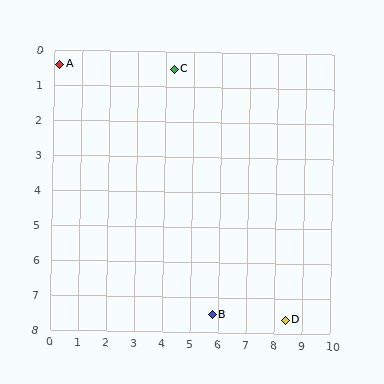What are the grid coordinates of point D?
Point D is at approximately (8.4, 7.6).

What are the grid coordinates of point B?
Point B is at approximately (5.8, 7.5).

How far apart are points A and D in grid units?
Points A and D are about 10.9 grid units apart.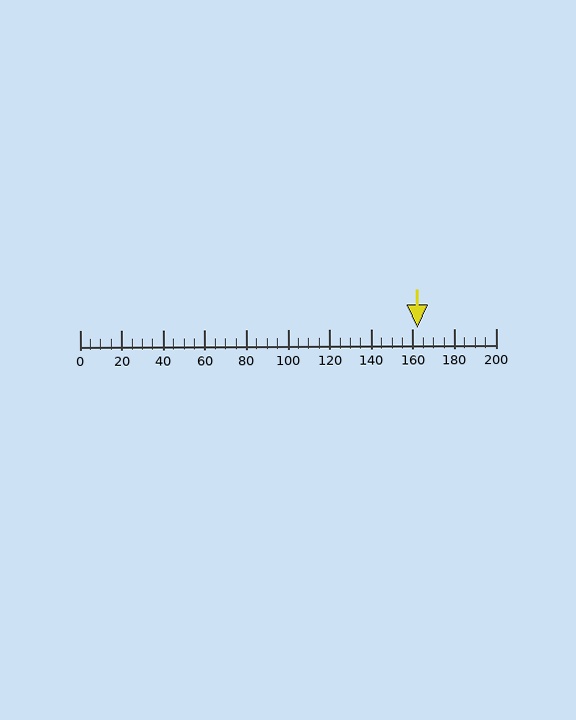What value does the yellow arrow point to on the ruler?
The yellow arrow points to approximately 162.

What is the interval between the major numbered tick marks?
The major tick marks are spaced 20 units apart.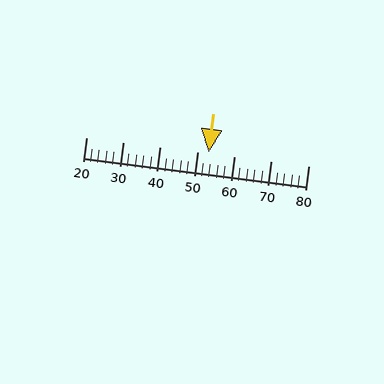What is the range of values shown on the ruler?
The ruler shows values from 20 to 80.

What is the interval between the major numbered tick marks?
The major tick marks are spaced 10 units apart.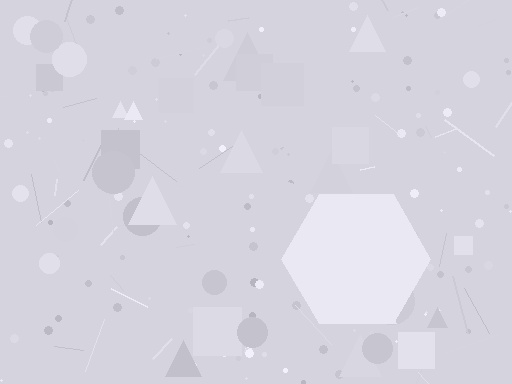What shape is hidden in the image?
A hexagon is hidden in the image.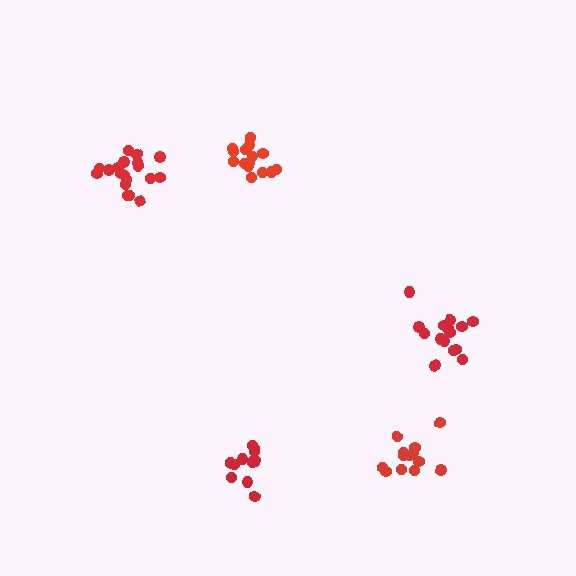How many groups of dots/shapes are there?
There are 5 groups.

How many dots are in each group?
Group 1: 19 dots, Group 2: 15 dots, Group 3: 15 dots, Group 4: 13 dots, Group 5: 14 dots (76 total).